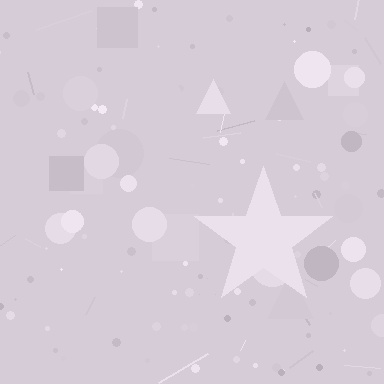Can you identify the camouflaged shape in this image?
The camouflaged shape is a star.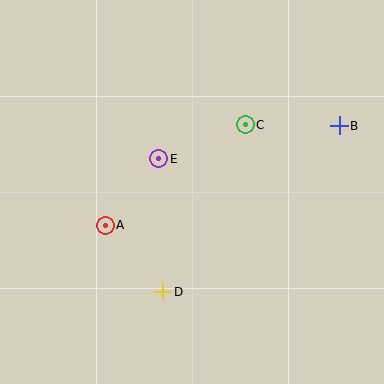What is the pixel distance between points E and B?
The distance between E and B is 183 pixels.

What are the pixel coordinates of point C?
Point C is at (245, 125).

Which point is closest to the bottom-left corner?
Point D is closest to the bottom-left corner.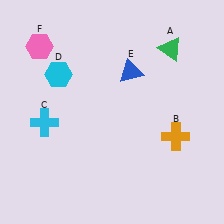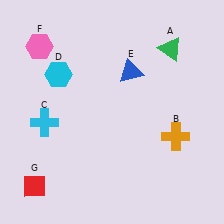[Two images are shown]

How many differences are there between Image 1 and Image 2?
There is 1 difference between the two images.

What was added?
A red diamond (G) was added in Image 2.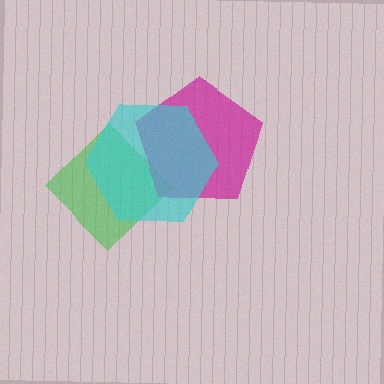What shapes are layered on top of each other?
The layered shapes are: a green diamond, a magenta pentagon, a cyan hexagon.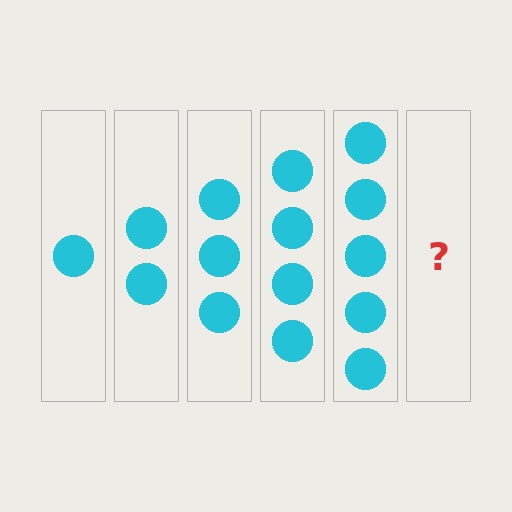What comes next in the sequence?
The next element should be 6 circles.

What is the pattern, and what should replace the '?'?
The pattern is that each step adds one more circle. The '?' should be 6 circles.